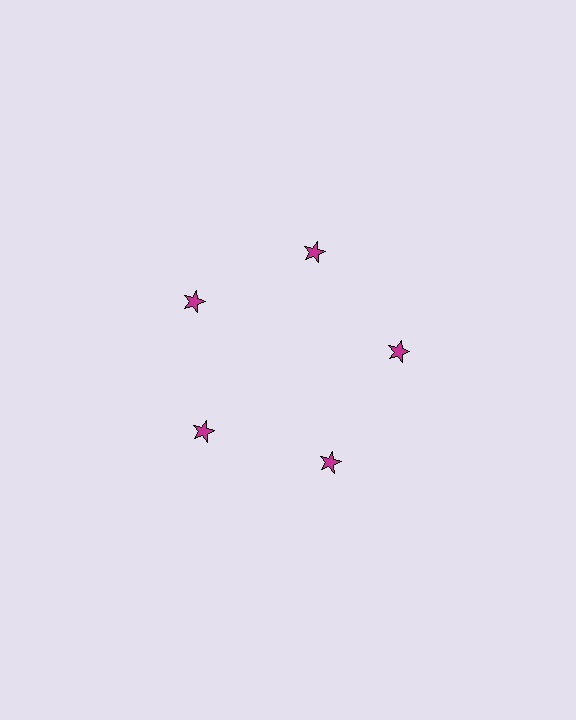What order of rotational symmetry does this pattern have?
This pattern has 5-fold rotational symmetry.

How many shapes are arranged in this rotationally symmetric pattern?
There are 5 shapes, arranged in 5 groups of 1.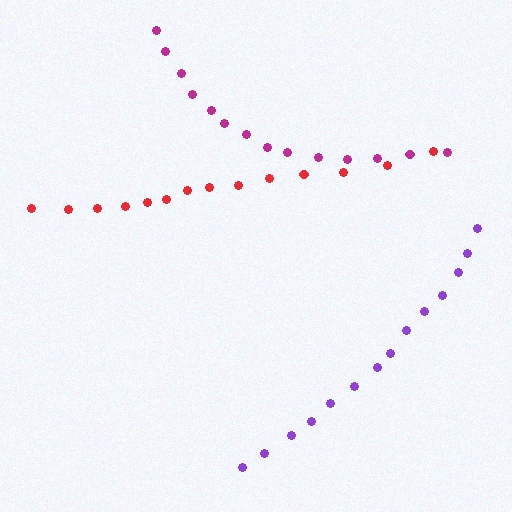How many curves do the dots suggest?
There are 3 distinct paths.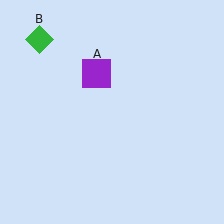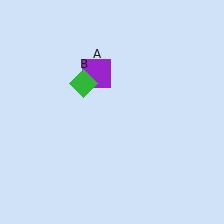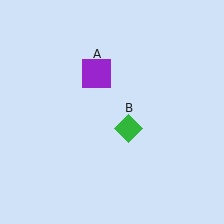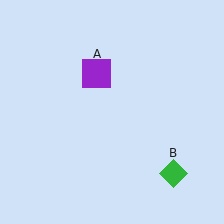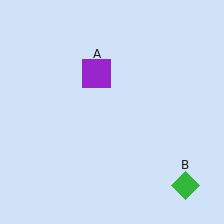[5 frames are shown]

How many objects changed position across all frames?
1 object changed position: green diamond (object B).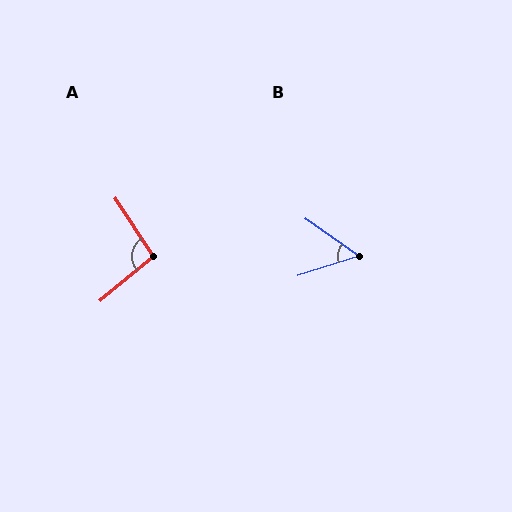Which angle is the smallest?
B, at approximately 53 degrees.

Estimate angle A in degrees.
Approximately 97 degrees.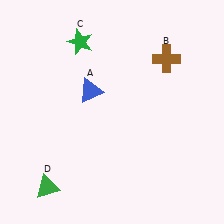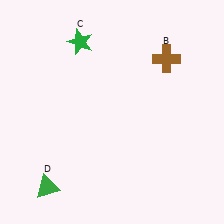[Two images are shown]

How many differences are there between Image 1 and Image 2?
There is 1 difference between the two images.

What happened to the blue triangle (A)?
The blue triangle (A) was removed in Image 2. It was in the top-left area of Image 1.